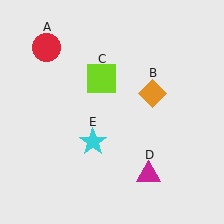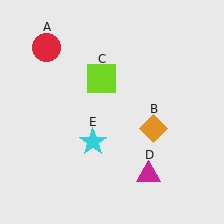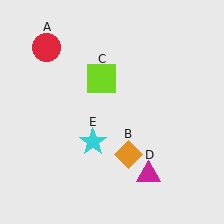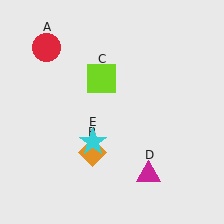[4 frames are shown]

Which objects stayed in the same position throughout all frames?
Red circle (object A) and lime square (object C) and magenta triangle (object D) and cyan star (object E) remained stationary.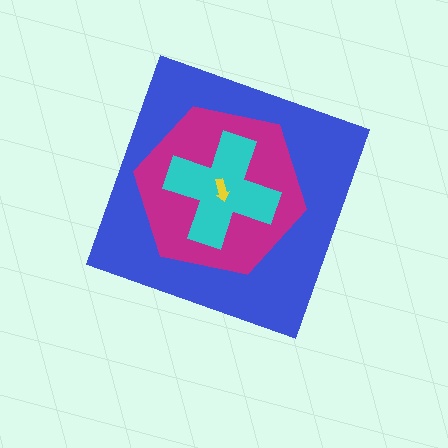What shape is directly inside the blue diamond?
The magenta hexagon.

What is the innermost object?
The yellow arrow.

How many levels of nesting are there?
4.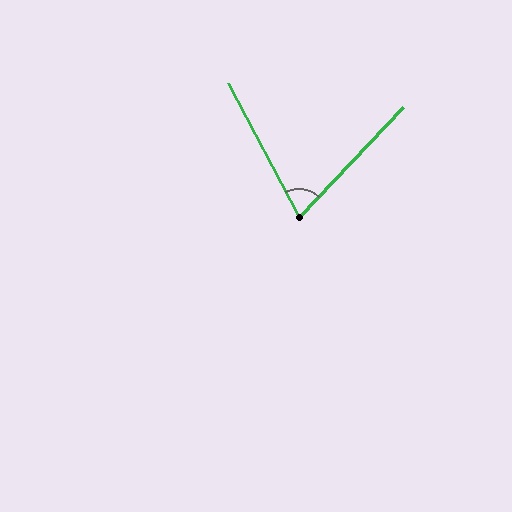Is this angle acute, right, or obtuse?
It is acute.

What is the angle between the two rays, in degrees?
Approximately 71 degrees.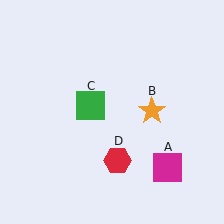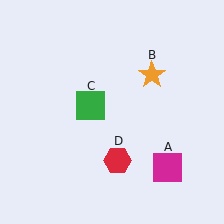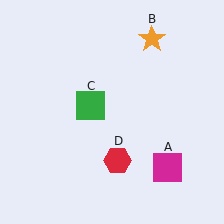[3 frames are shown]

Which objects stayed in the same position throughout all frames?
Magenta square (object A) and green square (object C) and red hexagon (object D) remained stationary.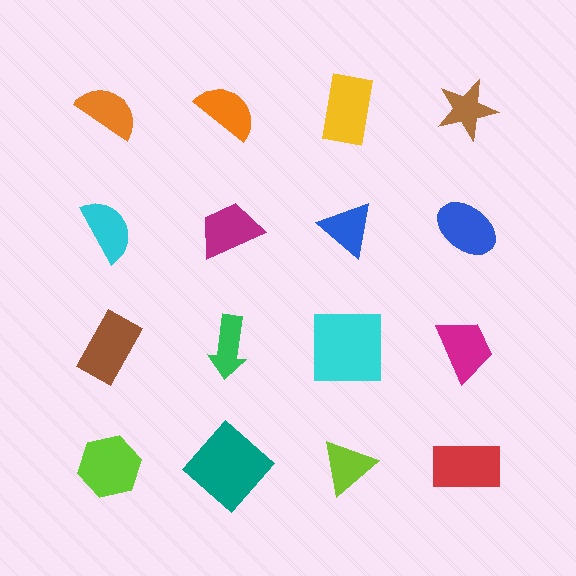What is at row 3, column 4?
A magenta trapezoid.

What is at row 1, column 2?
An orange semicircle.